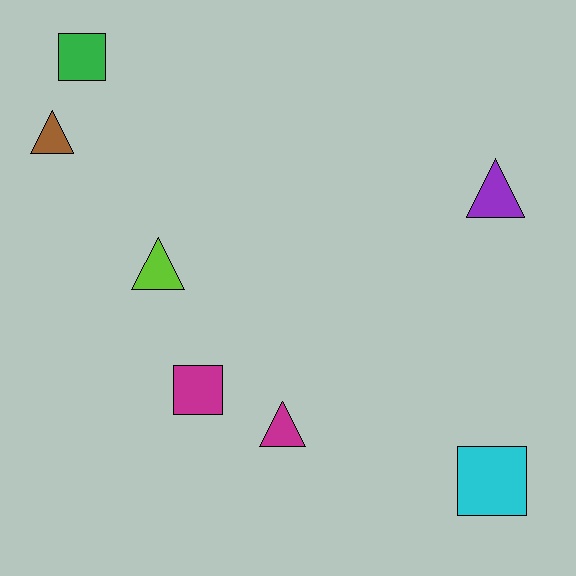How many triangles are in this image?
There are 4 triangles.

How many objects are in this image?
There are 7 objects.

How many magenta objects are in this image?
There are 2 magenta objects.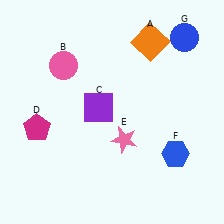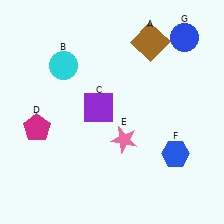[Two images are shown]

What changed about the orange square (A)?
In Image 1, A is orange. In Image 2, it changed to brown.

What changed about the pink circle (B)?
In Image 1, B is pink. In Image 2, it changed to cyan.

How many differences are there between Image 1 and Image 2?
There are 2 differences between the two images.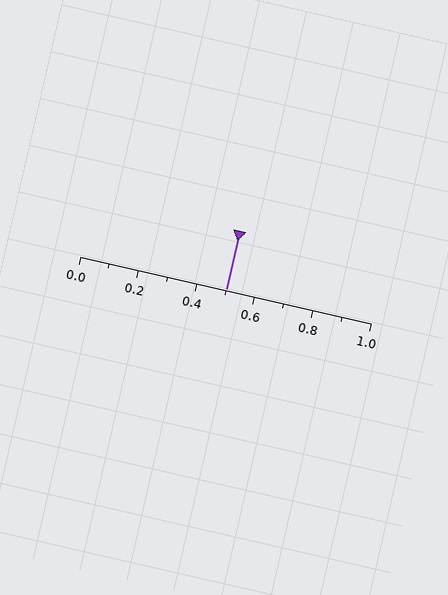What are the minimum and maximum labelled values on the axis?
The axis runs from 0.0 to 1.0.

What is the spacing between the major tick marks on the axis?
The major ticks are spaced 0.2 apart.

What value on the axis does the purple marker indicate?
The marker indicates approximately 0.5.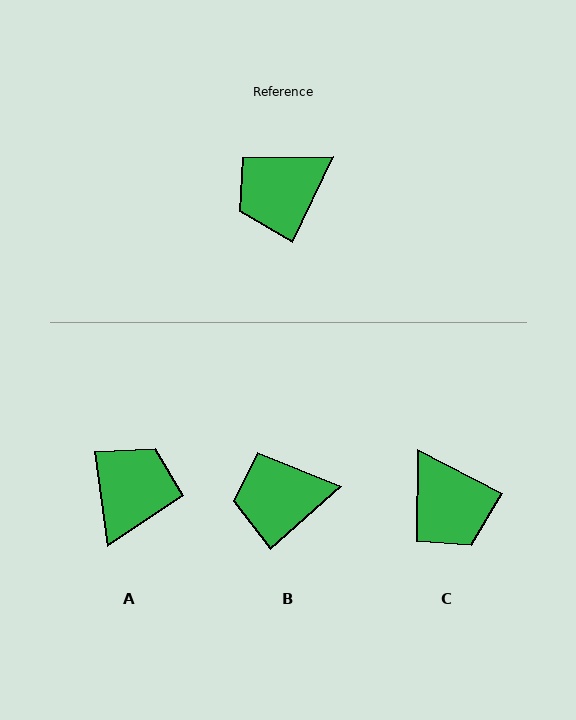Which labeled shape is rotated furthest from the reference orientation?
A, about 147 degrees away.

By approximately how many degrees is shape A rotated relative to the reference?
Approximately 147 degrees clockwise.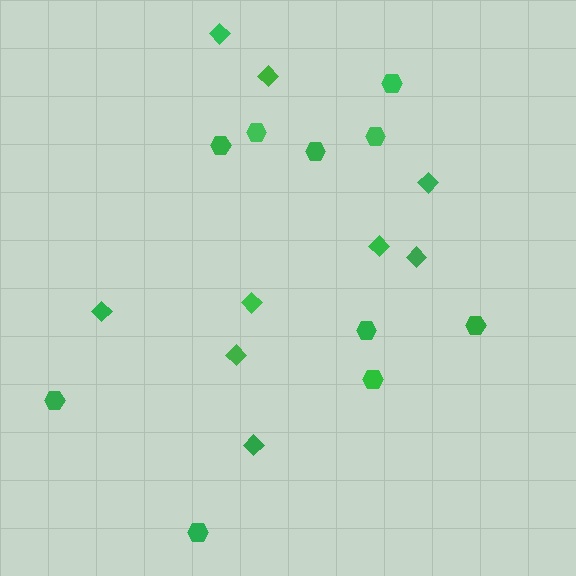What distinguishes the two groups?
There are 2 groups: one group of diamonds (9) and one group of hexagons (10).